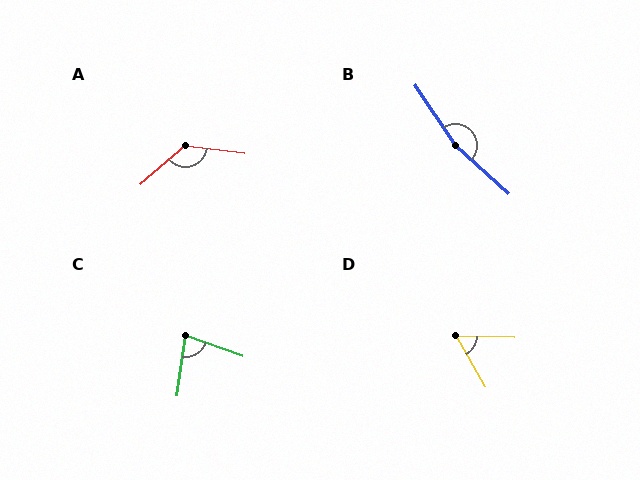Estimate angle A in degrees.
Approximately 132 degrees.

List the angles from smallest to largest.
D (58°), C (79°), A (132°), B (166°).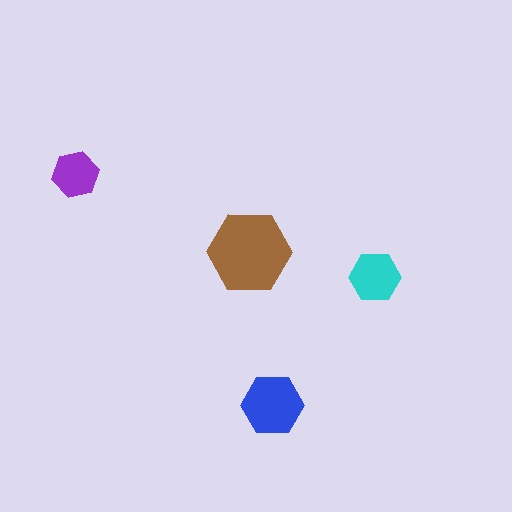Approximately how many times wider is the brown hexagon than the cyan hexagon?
About 1.5 times wider.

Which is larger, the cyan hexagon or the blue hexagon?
The blue one.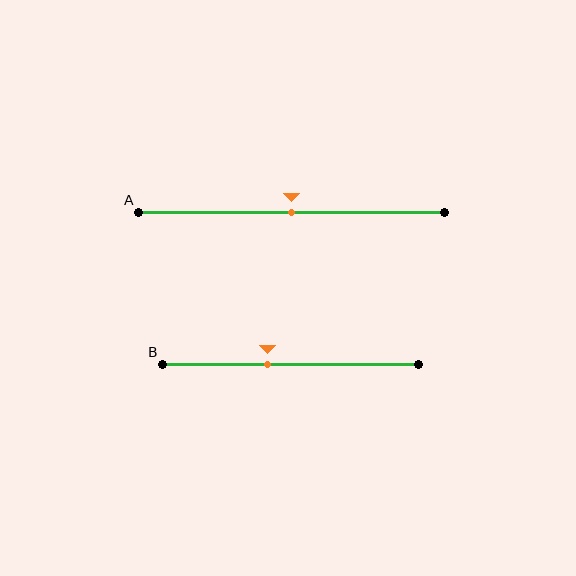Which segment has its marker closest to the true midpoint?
Segment A has its marker closest to the true midpoint.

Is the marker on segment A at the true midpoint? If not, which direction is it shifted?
Yes, the marker on segment A is at the true midpoint.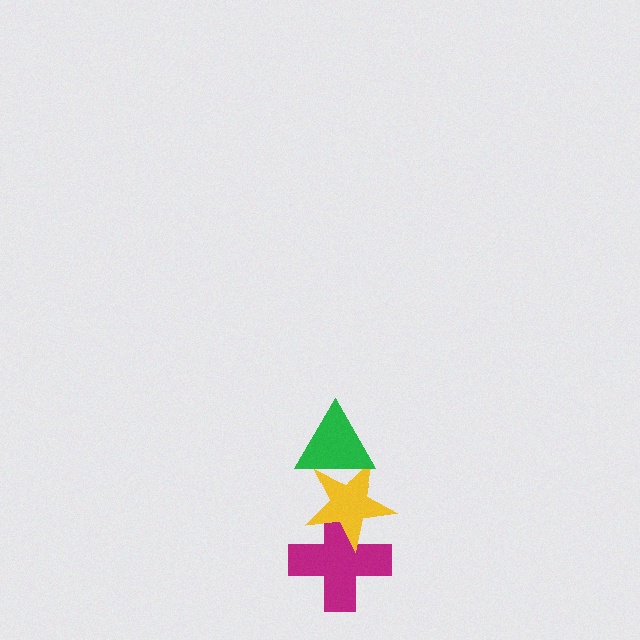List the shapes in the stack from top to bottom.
From top to bottom: the green triangle, the yellow star, the magenta cross.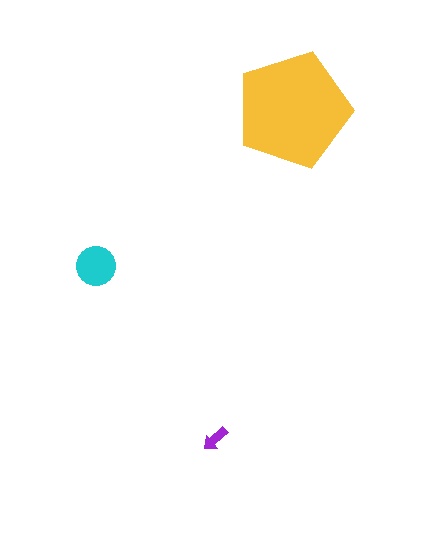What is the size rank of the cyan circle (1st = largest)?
2nd.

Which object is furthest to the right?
The yellow pentagon is rightmost.